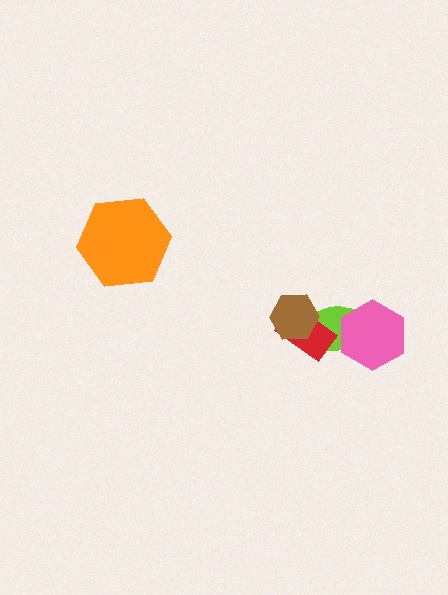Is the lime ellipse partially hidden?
Yes, it is partially covered by another shape.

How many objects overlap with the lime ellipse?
3 objects overlap with the lime ellipse.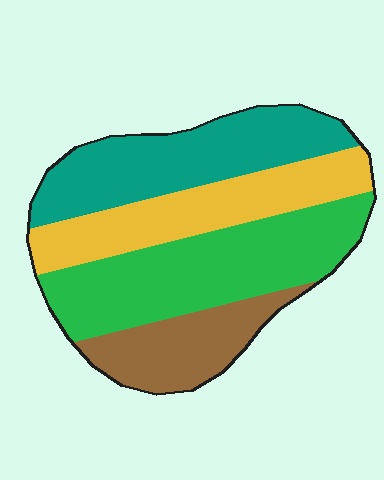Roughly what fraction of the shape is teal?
Teal takes up between a sixth and a third of the shape.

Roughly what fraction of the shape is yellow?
Yellow takes up about one quarter (1/4) of the shape.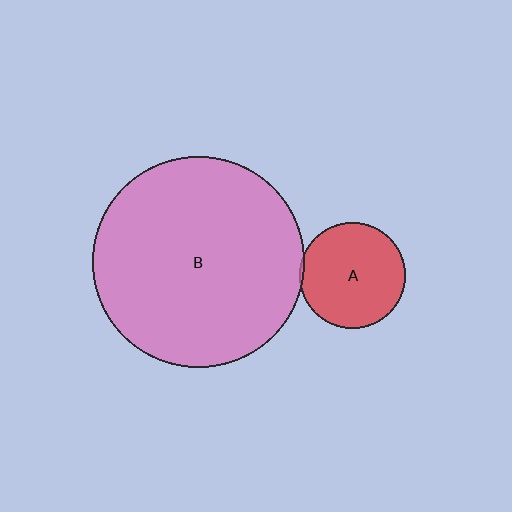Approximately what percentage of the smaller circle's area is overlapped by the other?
Approximately 5%.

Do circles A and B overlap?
Yes.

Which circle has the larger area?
Circle B (pink).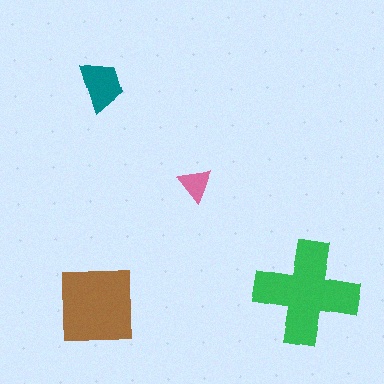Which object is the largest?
The green cross.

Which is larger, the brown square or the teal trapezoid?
The brown square.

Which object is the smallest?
The pink triangle.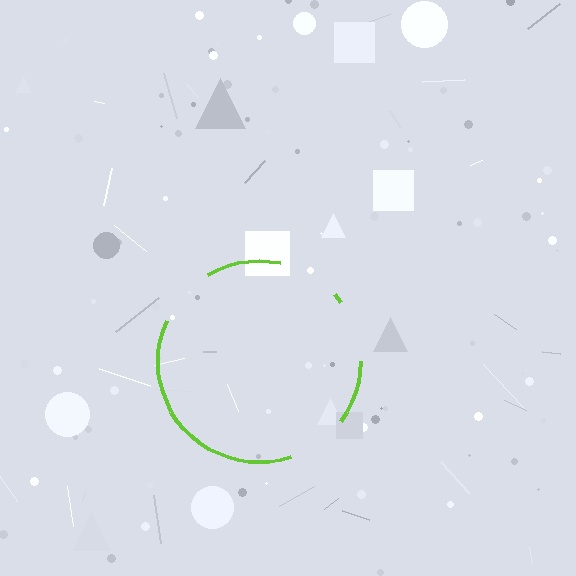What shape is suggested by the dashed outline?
The dashed outline suggests a circle.